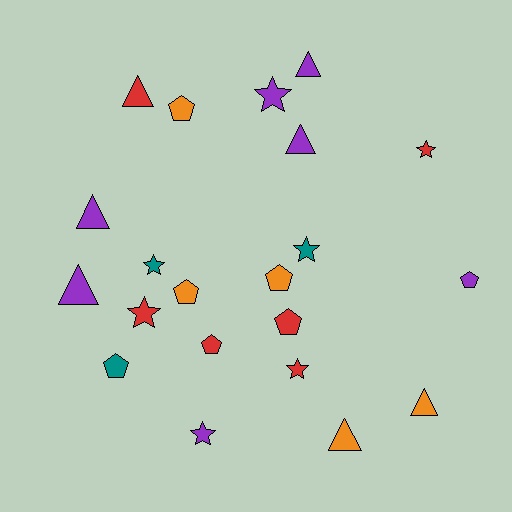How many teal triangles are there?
There are no teal triangles.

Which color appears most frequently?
Purple, with 7 objects.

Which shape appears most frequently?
Pentagon, with 7 objects.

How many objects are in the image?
There are 21 objects.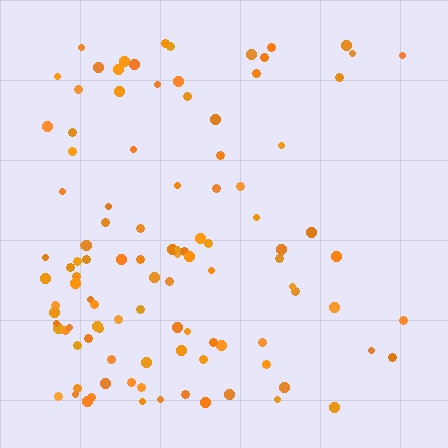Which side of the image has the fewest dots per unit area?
The right.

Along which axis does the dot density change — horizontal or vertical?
Horizontal.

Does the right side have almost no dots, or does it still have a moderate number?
Still a moderate number, just noticeably fewer than the left.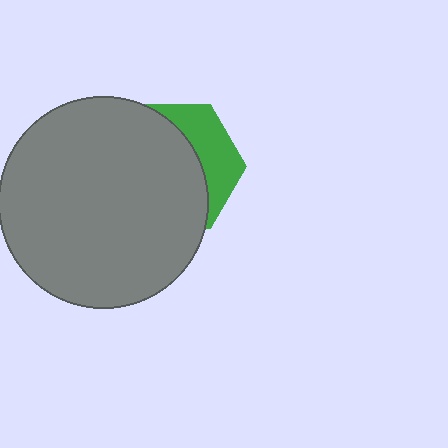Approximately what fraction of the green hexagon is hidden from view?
Roughly 68% of the green hexagon is hidden behind the gray circle.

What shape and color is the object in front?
The object in front is a gray circle.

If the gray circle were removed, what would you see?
You would see the complete green hexagon.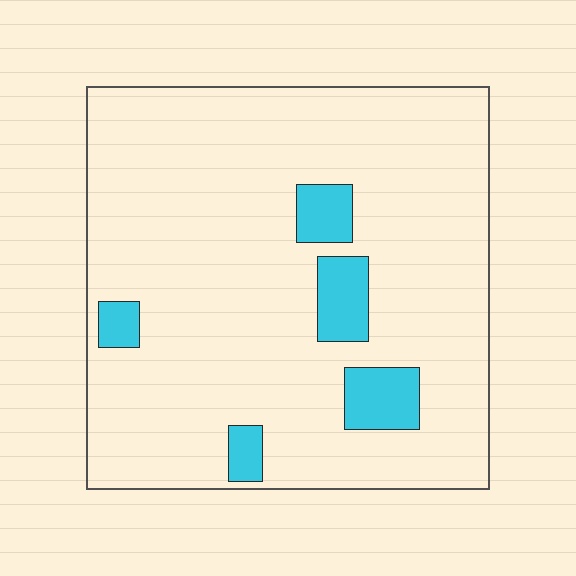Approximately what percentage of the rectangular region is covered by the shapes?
Approximately 10%.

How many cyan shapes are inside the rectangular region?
5.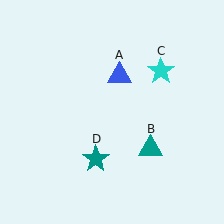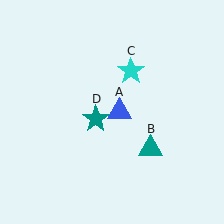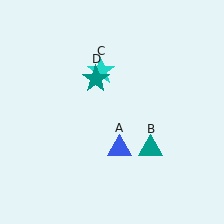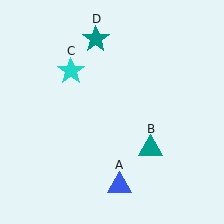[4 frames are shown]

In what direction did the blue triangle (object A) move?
The blue triangle (object A) moved down.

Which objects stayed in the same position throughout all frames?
Teal triangle (object B) remained stationary.